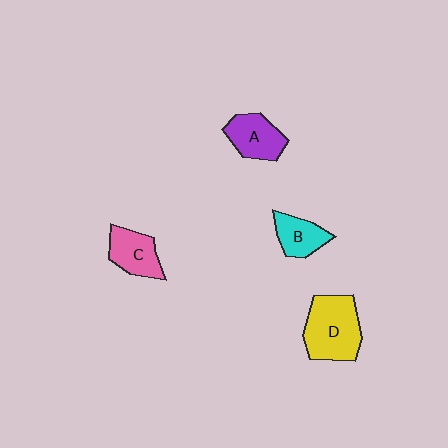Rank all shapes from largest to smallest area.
From largest to smallest: D (yellow), A (purple), C (pink), B (cyan).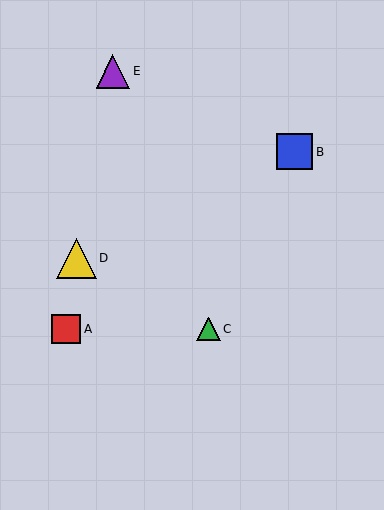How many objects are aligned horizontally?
2 objects (A, C) are aligned horizontally.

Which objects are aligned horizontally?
Objects A, C are aligned horizontally.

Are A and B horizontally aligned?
No, A is at y≈329 and B is at y≈152.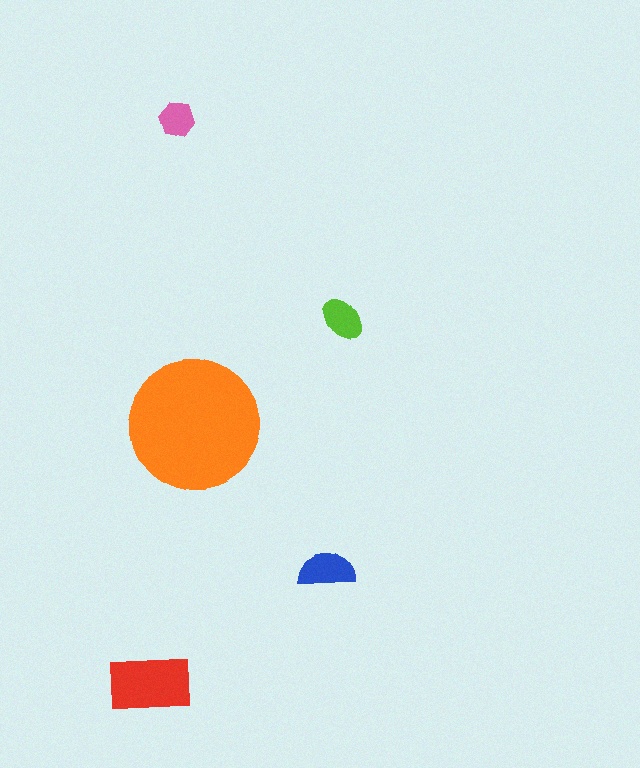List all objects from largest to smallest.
The orange circle, the red rectangle, the blue semicircle, the lime ellipse, the pink hexagon.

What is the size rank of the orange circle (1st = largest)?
1st.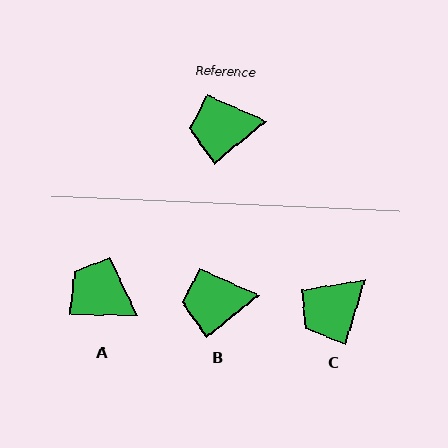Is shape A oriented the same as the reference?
No, it is off by about 41 degrees.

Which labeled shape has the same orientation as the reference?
B.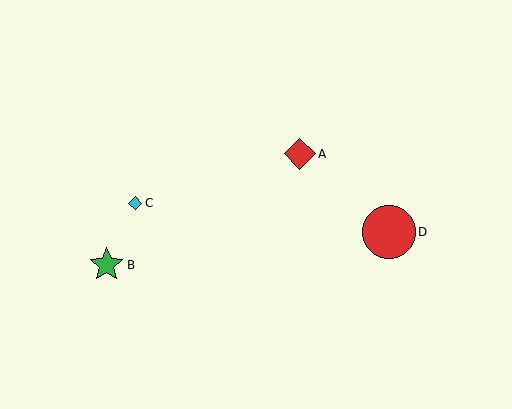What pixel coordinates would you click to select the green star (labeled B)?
Click at (107, 265) to select the green star B.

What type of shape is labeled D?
Shape D is a red circle.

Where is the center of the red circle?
The center of the red circle is at (389, 232).